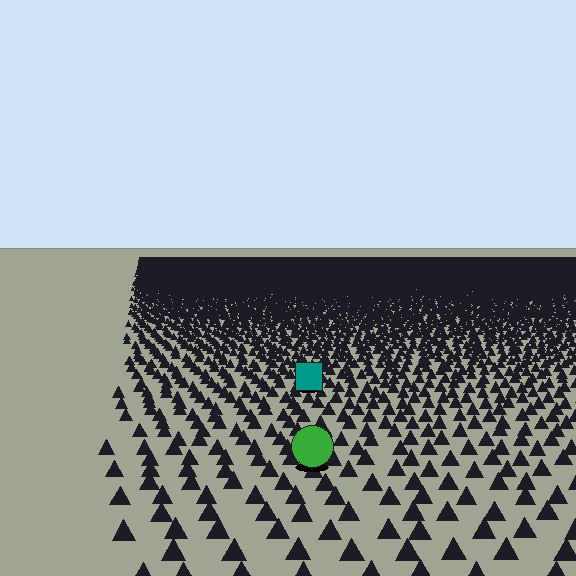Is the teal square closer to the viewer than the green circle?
No. The green circle is closer — you can tell from the texture gradient: the ground texture is coarser near it.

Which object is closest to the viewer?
The green circle is closest. The texture marks near it are larger and more spread out.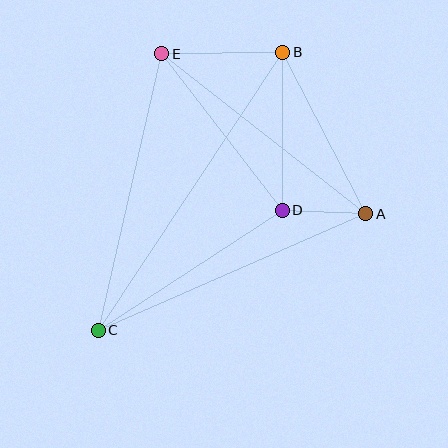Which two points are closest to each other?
Points A and D are closest to each other.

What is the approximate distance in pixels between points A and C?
The distance between A and C is approximately 291 pixels.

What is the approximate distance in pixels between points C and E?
The distance between C and E is approximately 284 pixels.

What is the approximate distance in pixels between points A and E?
The distance between A and E is approximately 259 pixels.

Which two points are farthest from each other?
Points B and C are farthest from each other.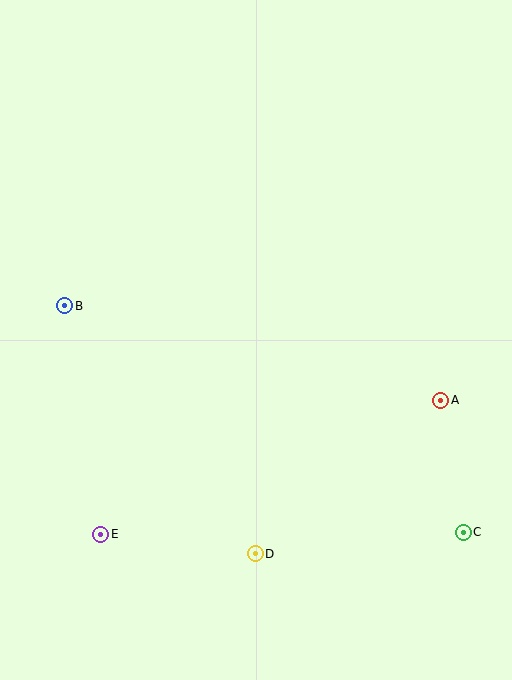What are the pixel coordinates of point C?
Point C is at (463, 532).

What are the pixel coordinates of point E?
Point E is at (101, 534).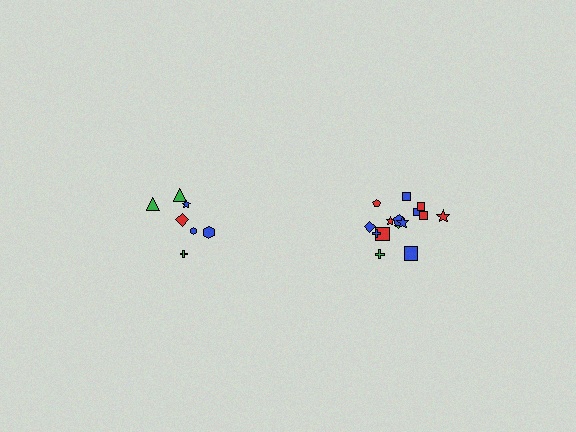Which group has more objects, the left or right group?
The right group.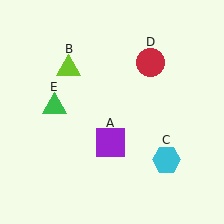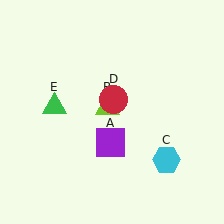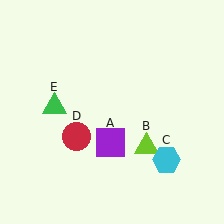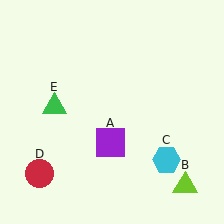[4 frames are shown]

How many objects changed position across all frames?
2 objects changed position: lime triangle (object B), red circle (object D).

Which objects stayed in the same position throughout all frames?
Purple square (object A) and cyan hexagon (object C) and green triangle (object E) remained stationary.